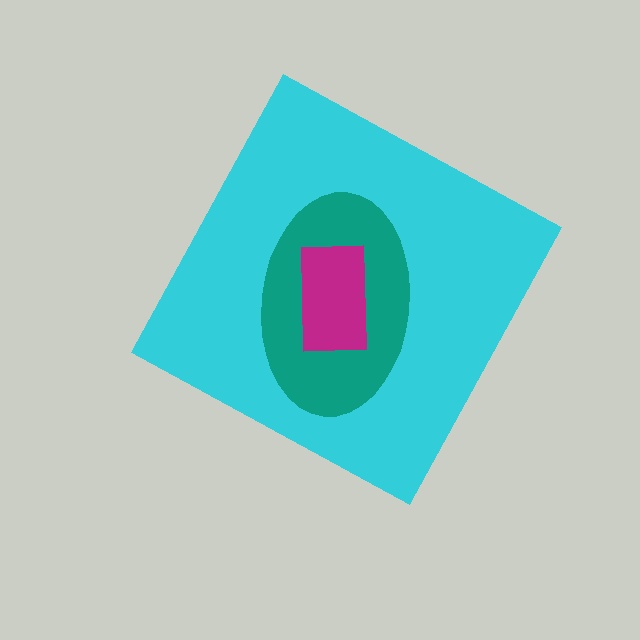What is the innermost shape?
The magenta rectangle.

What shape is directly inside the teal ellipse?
The magenta rectangle.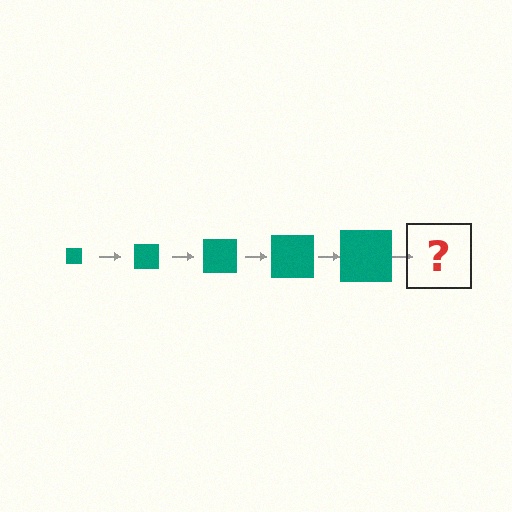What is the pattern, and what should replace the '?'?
The pattern is that the square gets progressively larger each step. The '?' should be a teal square, larger than the previous one.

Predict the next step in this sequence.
The next step is a teal square, larger than the previous one.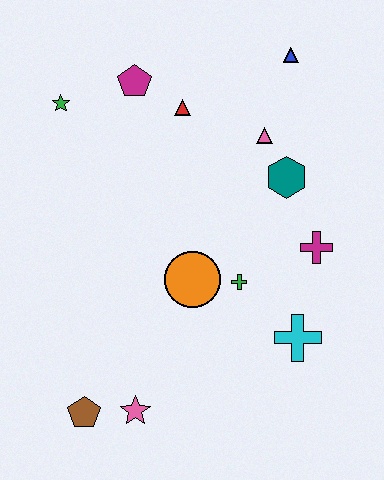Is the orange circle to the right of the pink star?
Yes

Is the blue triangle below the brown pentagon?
No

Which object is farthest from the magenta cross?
The green star is farthest from the magenta cross.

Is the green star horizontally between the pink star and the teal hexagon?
No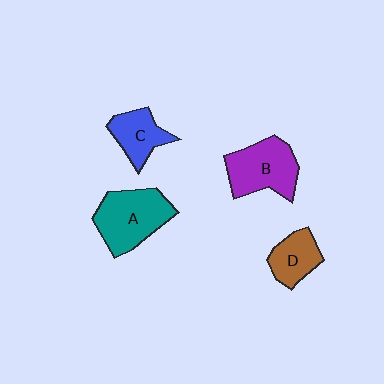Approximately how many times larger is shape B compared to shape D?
Approximately 1.6 times.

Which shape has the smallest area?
Shape D (brown).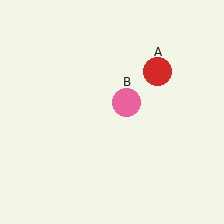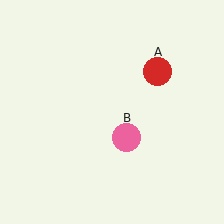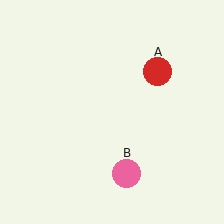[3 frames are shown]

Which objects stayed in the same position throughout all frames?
Red circle (object A) remained stationary.